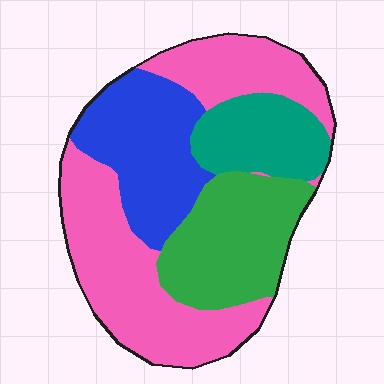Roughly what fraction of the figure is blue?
Blue takes up about one fifth (1/5) of the figure.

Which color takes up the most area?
Pink, at roughly 40%.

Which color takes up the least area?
Teal, at roughly 15%.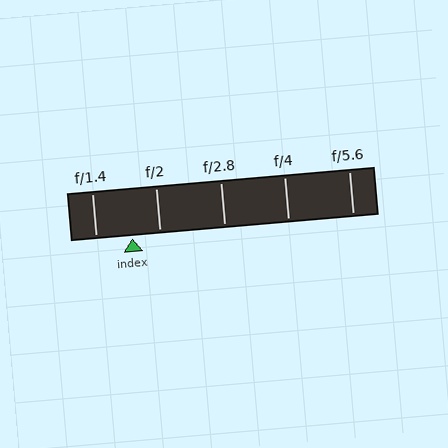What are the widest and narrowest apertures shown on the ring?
The widest aperture shown is f/1.4 and the narrowest is f/5.6.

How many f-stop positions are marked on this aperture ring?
There are 5 f-stop positions marked.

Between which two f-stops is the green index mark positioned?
The index mark is between f/1.4 and f/2.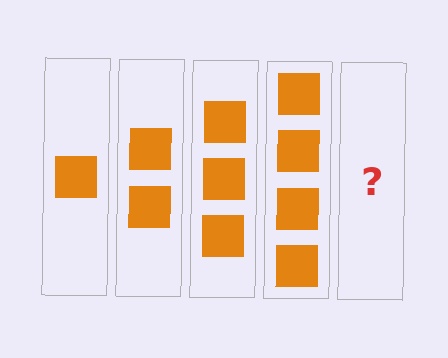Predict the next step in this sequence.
The next step is 5 squares.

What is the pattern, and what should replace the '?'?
The pattern is that each step adds one more square. The '?' should be 5 squares.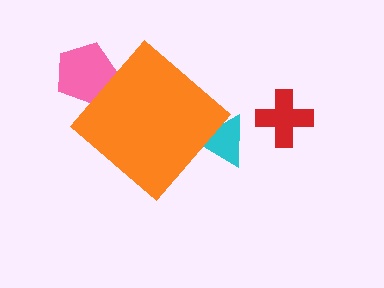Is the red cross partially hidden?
No, the red cross is fully visible.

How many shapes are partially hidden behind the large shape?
2 shapes are partially hidden.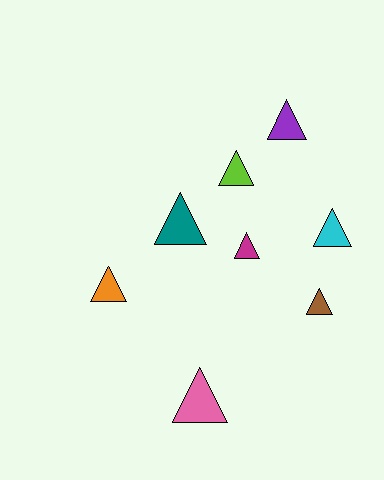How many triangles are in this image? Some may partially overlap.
There are 8 triangles.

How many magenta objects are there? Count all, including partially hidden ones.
There is 1 magenta object.